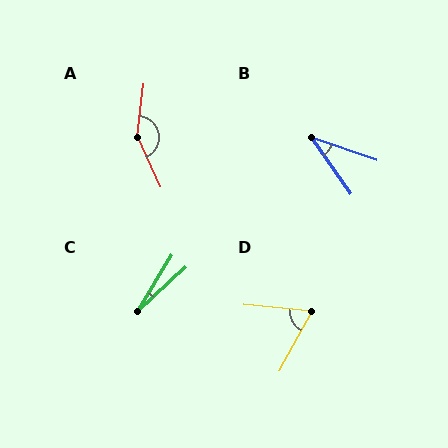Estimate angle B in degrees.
Approximately 36 degrees.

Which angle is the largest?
A, at approximately 149 degrees.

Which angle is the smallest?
C, at approximately 16 degrees.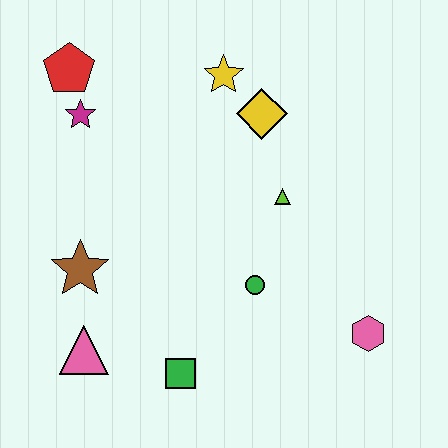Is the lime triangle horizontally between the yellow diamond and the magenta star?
No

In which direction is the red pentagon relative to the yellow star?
The red pentagon is to the left of the yellow star.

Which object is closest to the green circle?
The lime triangle is closest to the green circle.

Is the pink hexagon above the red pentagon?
No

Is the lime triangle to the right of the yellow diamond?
Yes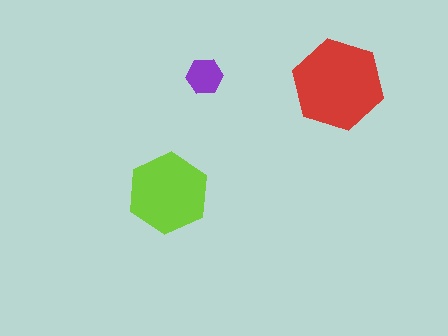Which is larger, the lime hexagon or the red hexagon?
The red one.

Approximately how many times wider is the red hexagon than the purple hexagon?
About 2.5 times wider.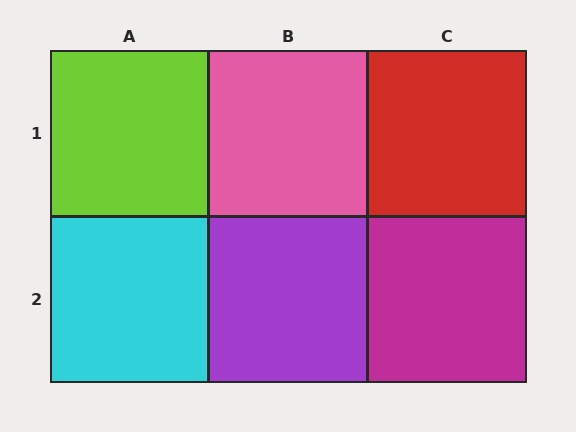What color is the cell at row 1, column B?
Pink.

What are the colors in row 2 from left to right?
Cyan, purple, magenta.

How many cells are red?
1 cell is red.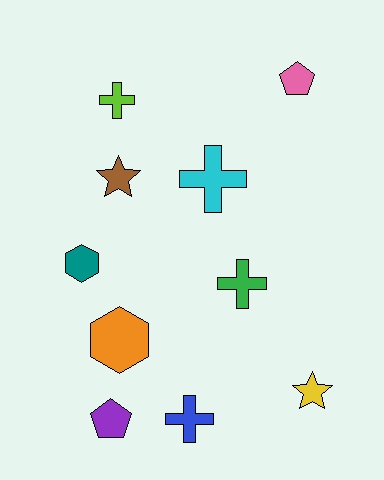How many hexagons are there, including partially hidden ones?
There are 2 hexagons.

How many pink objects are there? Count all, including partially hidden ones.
There is 1 pink object.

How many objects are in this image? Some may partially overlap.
There are 10 objects.